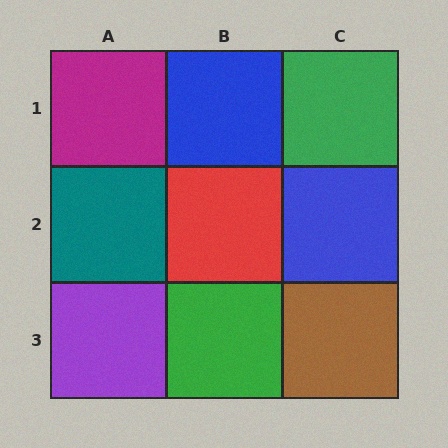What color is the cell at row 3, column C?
Brown.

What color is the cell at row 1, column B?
Blue.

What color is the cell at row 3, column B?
Green.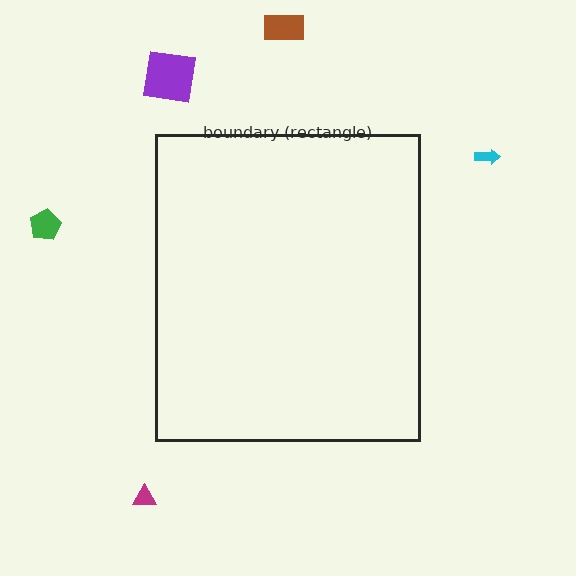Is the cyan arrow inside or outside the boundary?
Outside.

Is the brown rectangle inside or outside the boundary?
Outside.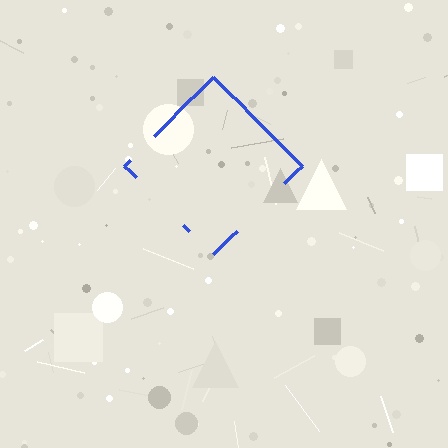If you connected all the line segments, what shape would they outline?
They would outline a diamond.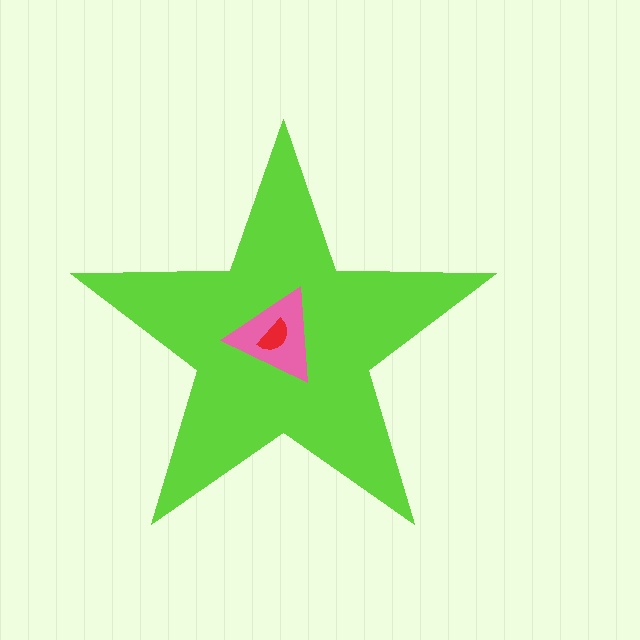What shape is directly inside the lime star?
The pink triangle.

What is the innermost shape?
The red semicircle.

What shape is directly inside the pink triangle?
The red semicircle.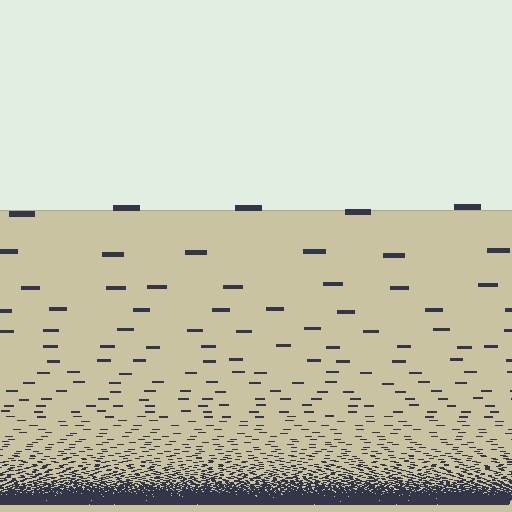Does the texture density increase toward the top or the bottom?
Density increases toward the bottom.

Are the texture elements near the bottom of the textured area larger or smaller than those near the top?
Smaller. The gradient is inverted — elements near the bottom are smaller and denser.